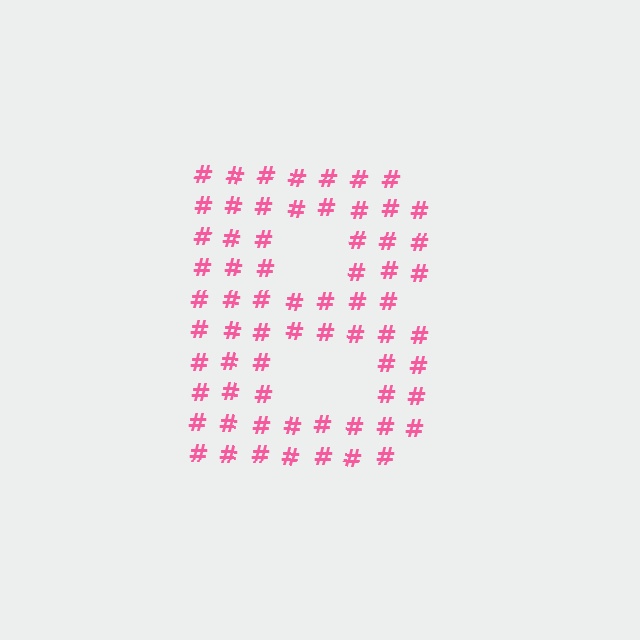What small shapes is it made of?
It is made of small hash symbols.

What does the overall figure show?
The overall figure shows the letter B.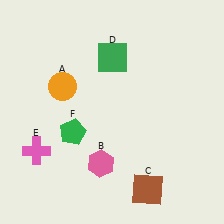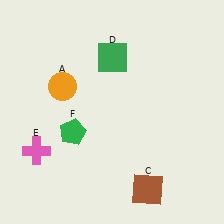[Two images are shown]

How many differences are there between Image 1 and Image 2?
There is 1 difference between the two images.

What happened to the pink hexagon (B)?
The pink hexagon (B) was removed in Image 2. It was in the bottom-left area of Image 1.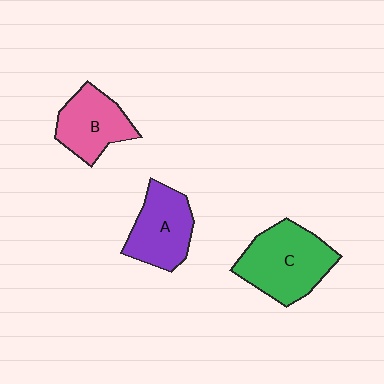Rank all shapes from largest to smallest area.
From largest to smallest: C (green), A (purple), B (pink).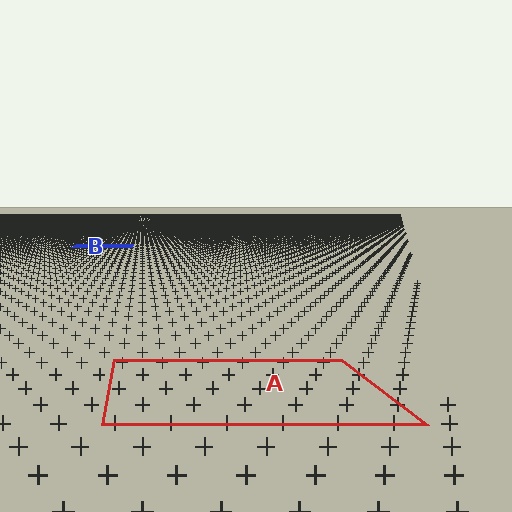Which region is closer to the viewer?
Region A is closer. The texture elements there are larger and more spread out.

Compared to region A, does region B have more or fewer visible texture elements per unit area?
Region B has more texture elements per unit area — they are packed more densely because it is farther away.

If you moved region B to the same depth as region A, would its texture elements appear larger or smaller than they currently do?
They would appear larger. At a closer depth, the same texture elements are projected at a bigger on-screen size.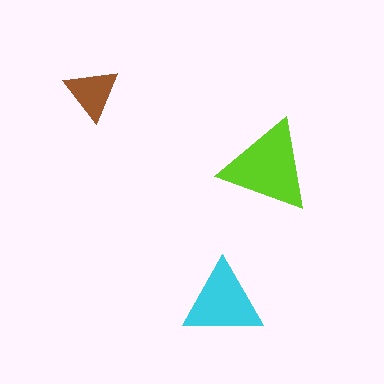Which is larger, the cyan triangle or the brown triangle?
The cyan one.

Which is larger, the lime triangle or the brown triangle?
The lime one.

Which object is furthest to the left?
The brown triangle is leftmost.